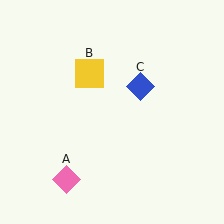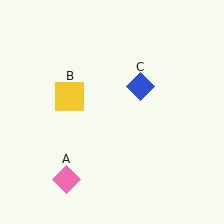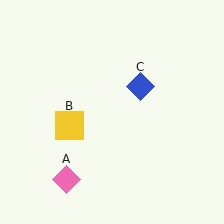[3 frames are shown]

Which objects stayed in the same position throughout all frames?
Pink diamond (object A) and blue diamond (object C) remained stationary.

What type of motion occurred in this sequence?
The yellow square (object B) rotated counterclockwise around the center of the scene.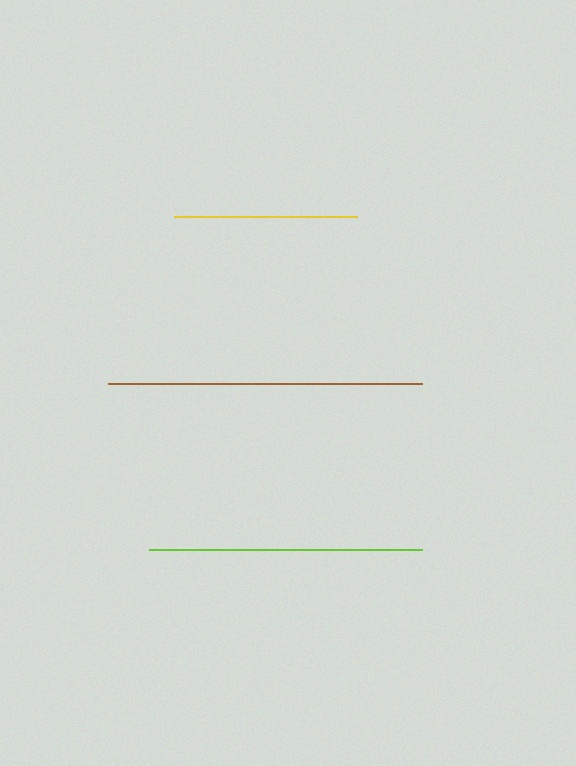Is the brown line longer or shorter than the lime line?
The brown line is longer than the lime line.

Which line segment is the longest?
The brown line is the longest at approximately 315 pixels.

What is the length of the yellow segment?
The yellow segment is approximately 183 pixels long.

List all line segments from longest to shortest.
From longest to shortest: brown, lime, yellow.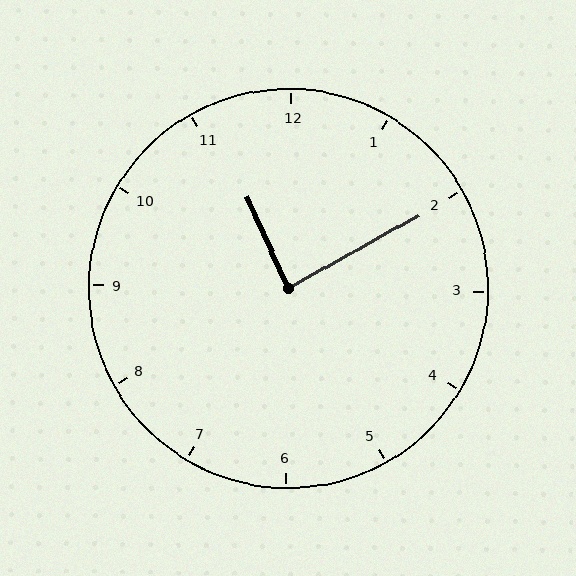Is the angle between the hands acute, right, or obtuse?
It is right.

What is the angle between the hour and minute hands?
Approximately 85 degrees.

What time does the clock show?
11:10.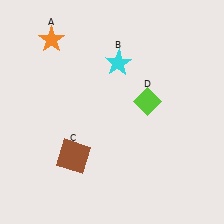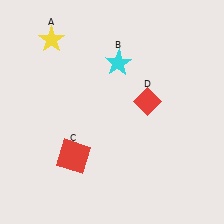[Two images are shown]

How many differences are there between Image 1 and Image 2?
There are 3 differences between the two images.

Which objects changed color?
A changed from orange to yellow. C changed from brown to red. D changed from lime to red.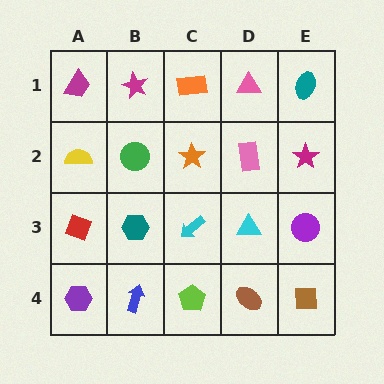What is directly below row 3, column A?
A purple hexagon.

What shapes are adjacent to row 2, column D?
A pink triangle (row 1, column D), a cyan triangle (row 3, column D), an orange star (row 2, column C), a magenta star (row 2, column E).